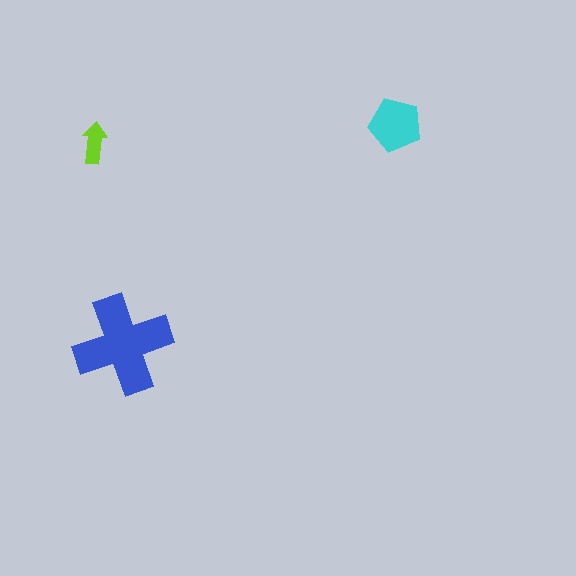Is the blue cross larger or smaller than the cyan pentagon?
Larger.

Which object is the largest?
The blue cross.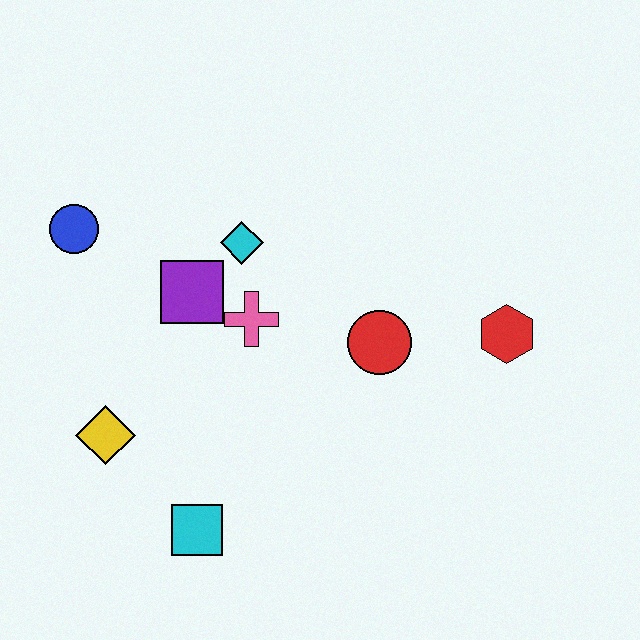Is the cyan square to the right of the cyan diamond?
No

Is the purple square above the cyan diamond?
No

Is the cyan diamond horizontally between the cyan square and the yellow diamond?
No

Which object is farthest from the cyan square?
The red hexagon is farthest from the cyan square.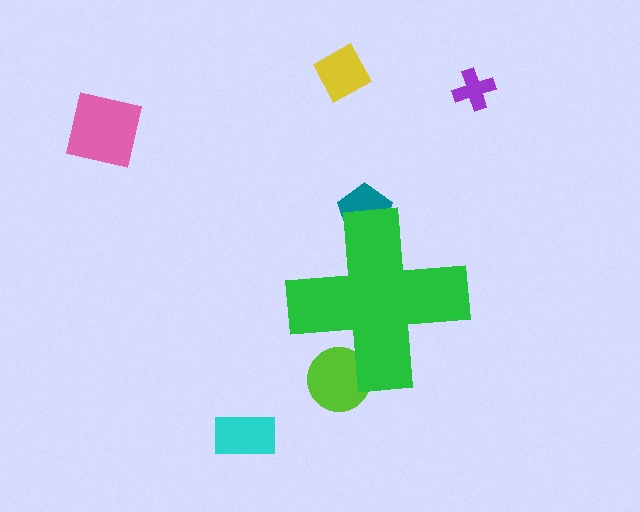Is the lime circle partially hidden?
Yes, the lime circle is partially hidden behind the green cross.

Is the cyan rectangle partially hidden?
No, the cyan rectangle is fully visible.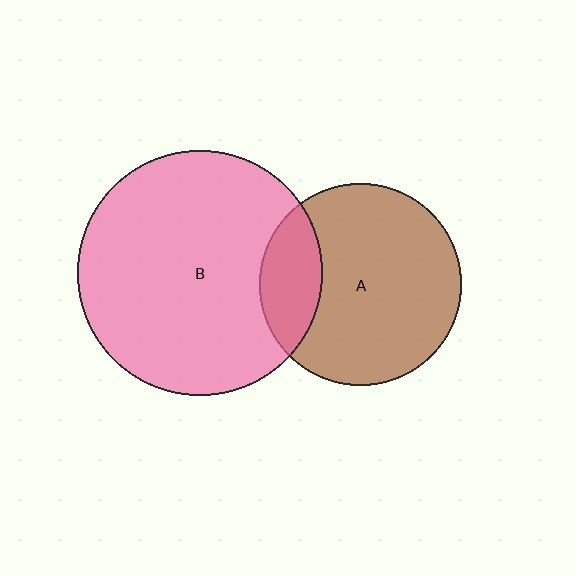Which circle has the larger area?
Circle B (pink).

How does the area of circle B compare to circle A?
Approximately 1.5 times.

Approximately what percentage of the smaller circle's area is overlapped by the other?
Approximately 20%.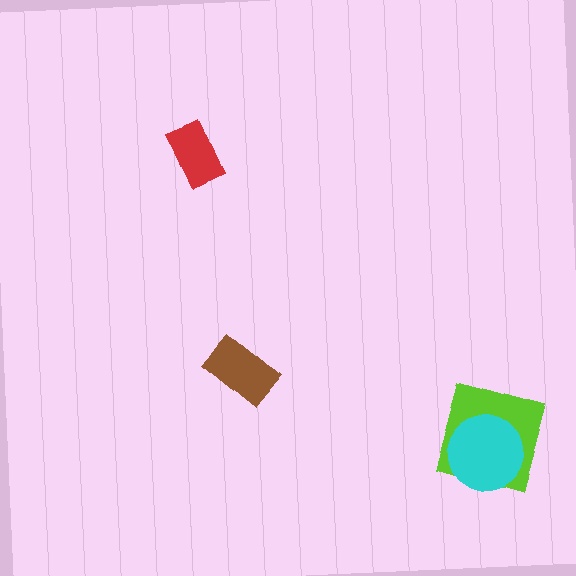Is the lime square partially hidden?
Yes, it is partially covered by another shape.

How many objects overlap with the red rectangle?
0 objects overlap with the red rectangle.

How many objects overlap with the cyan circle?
1 object overlaps with the cyan circle.